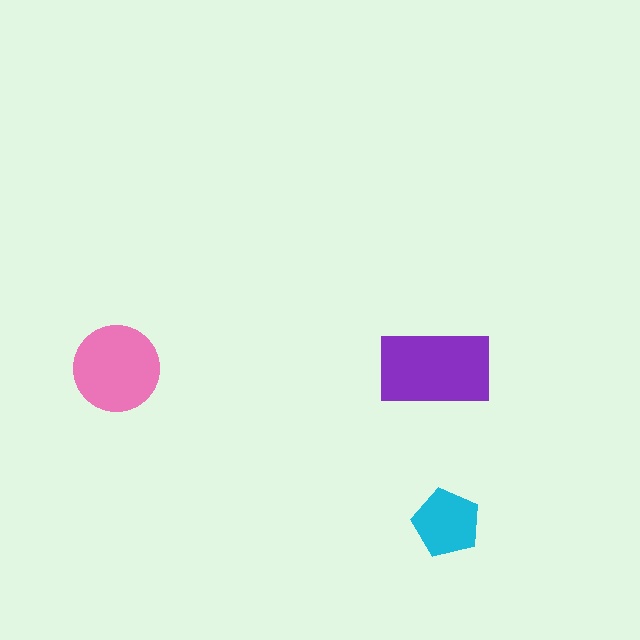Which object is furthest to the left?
The pink circle is leftmost.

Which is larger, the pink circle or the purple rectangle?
The purple rectangle.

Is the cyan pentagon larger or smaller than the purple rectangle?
Smaller.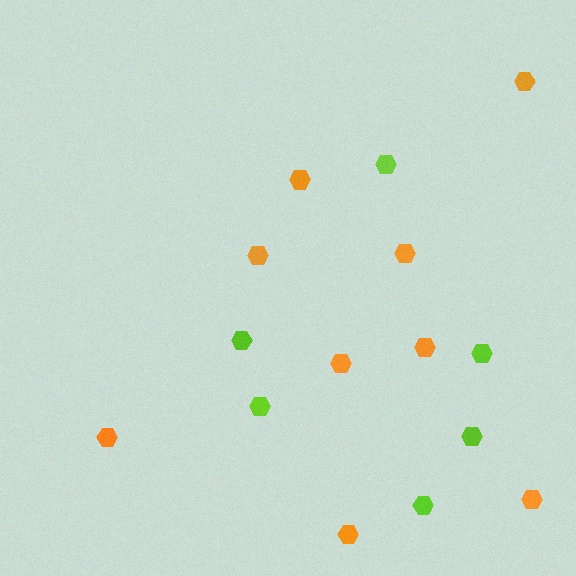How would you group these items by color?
There are 2 groups: one group of lime hexagons (6) and one group of orange hexagons (9).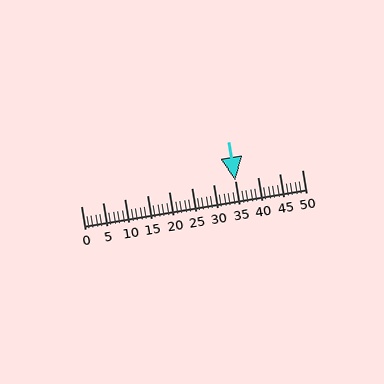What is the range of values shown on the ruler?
The ruler shows values from 0 to 50.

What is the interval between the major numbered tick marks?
The major tick marks are spaced 5 units apart.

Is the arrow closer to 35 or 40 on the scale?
The arrow is closer to 35.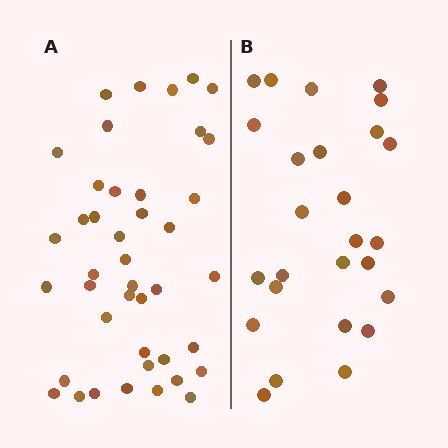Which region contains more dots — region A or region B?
Region A (the left region) has more dots.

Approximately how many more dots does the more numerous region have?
Region A has approximately 15 more dots than region B.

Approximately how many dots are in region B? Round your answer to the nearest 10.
About 30 dots. (The exact count is 26, which rounds to 30.)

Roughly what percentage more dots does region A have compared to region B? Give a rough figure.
About 60% more.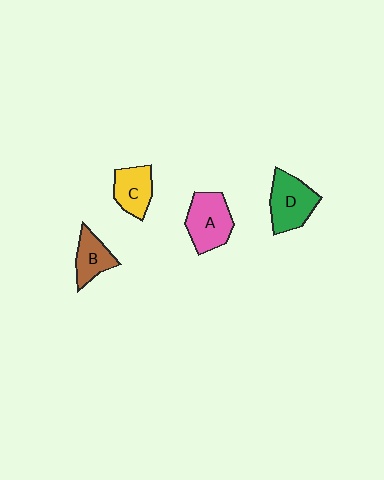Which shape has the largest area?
Shape A (pink).